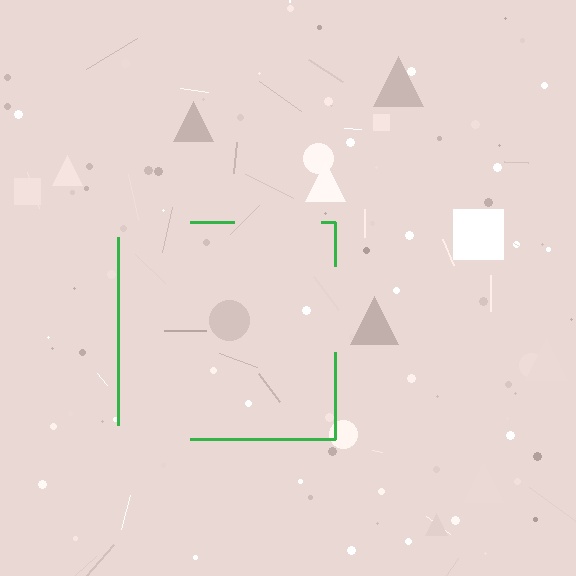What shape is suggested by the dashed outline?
The dashed outline suggests a square.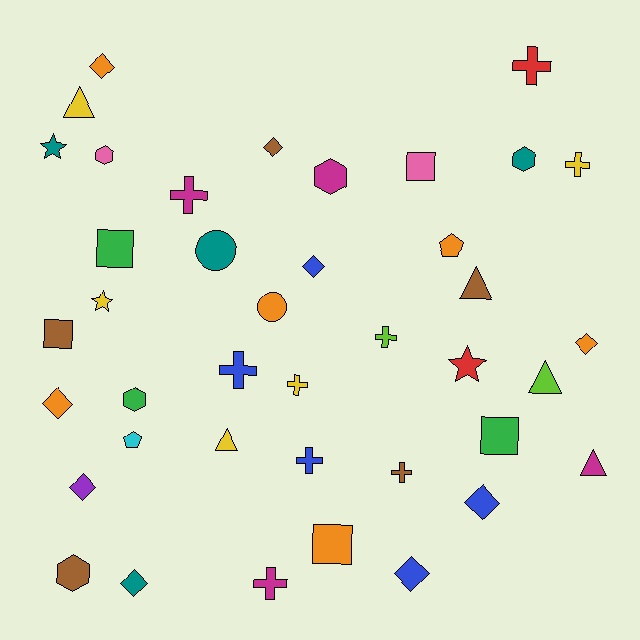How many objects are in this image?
There are 40 objects.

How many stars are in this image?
There are 3 stars.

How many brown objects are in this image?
There are 5 brown objects.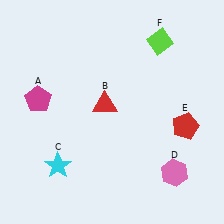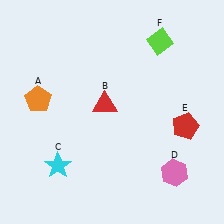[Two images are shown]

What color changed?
The pentagon (A) changed from magenta in Image 1 to orange in Image 2.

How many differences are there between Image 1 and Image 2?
There is 1 difference between the two images.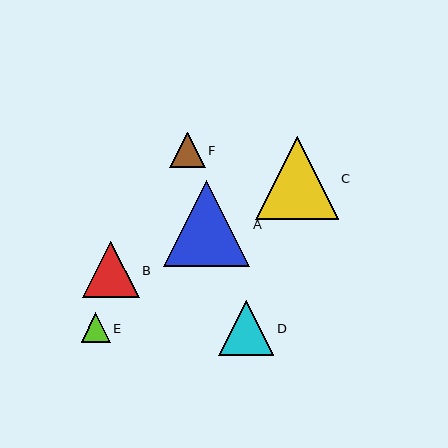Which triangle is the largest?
Triangle A is the largest with a size of approximately 86 pixels.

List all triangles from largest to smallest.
From largest to smallest: A, C, B, D, F, E.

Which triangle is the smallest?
Triangle E is the smallest with a size of approximately 29 pixels.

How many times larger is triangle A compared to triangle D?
Triangle A is approximately 1.6 times the size of triangle D.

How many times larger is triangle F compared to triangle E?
Triangle F is approximately 1.2 times the size of triangle E.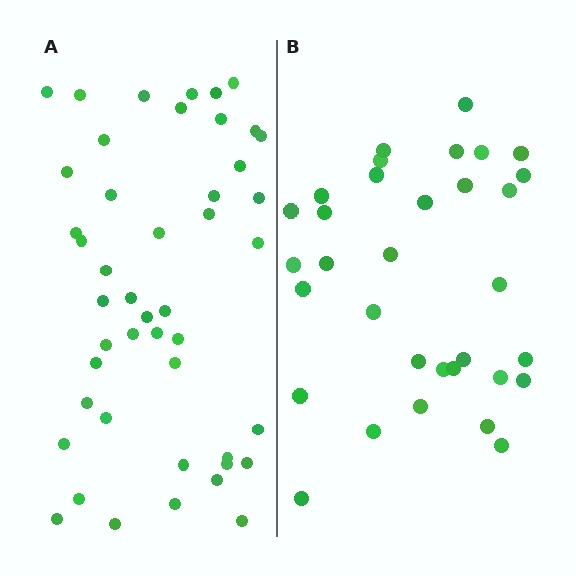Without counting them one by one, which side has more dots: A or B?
Region A (the left region) has more dots.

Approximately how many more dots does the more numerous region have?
Region A has approximately 15 more dots than region B.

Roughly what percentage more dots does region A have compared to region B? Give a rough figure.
About 40% more.